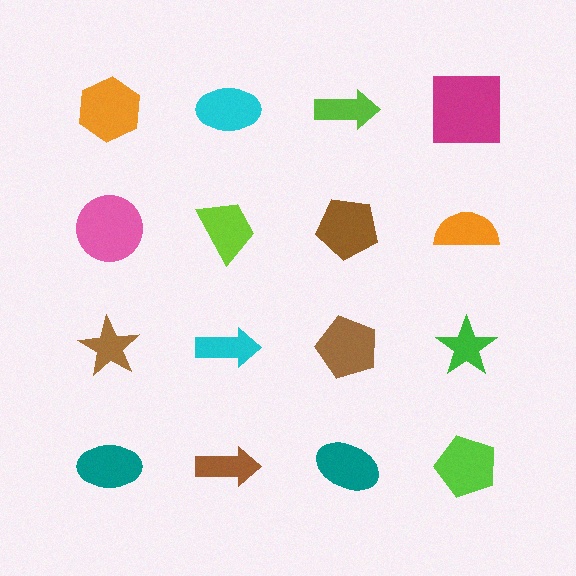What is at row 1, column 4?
A magenta square.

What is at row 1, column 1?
An orange hexagon.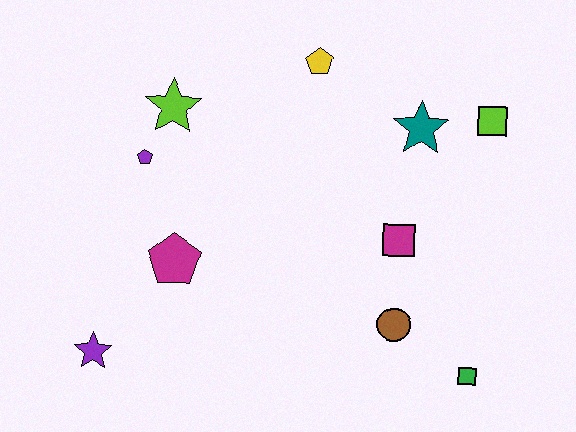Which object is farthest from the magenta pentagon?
The lime square is farthest from the magenta pentagon.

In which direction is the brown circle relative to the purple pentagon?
The brown circle is to the right of the purple pentagon.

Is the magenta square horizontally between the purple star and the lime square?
Yes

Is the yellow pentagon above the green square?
Yes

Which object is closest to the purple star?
The magenta pentagon is closest to the purple star.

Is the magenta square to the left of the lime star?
No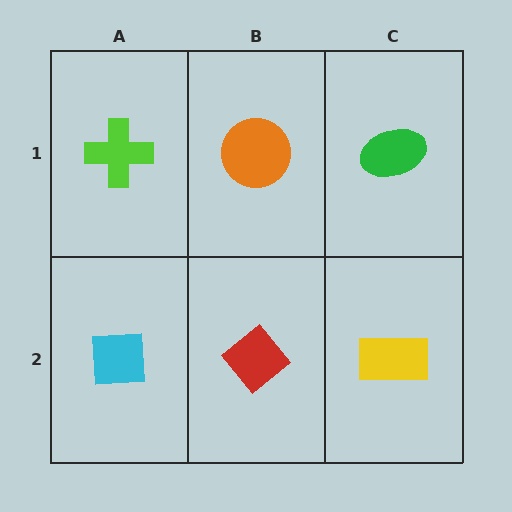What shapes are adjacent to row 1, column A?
A cyan square (row 2, column A), an orange circle (row 1, column B).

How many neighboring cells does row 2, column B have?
3.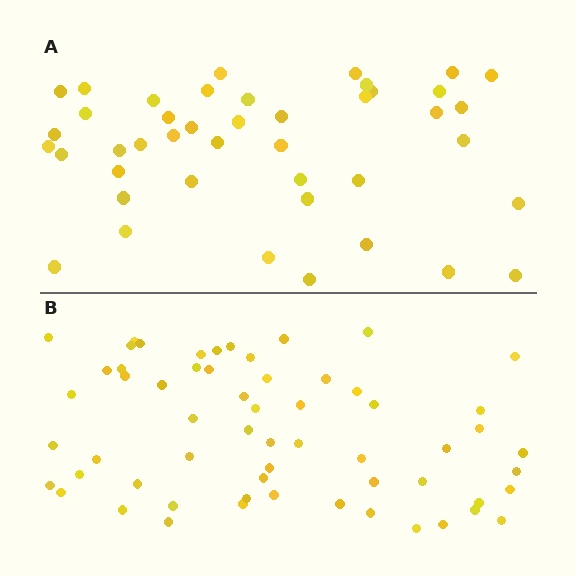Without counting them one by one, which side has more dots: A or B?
Region B (the bottom region) has more dots.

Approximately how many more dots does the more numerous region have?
Region B has approximately 15 more dots than region A.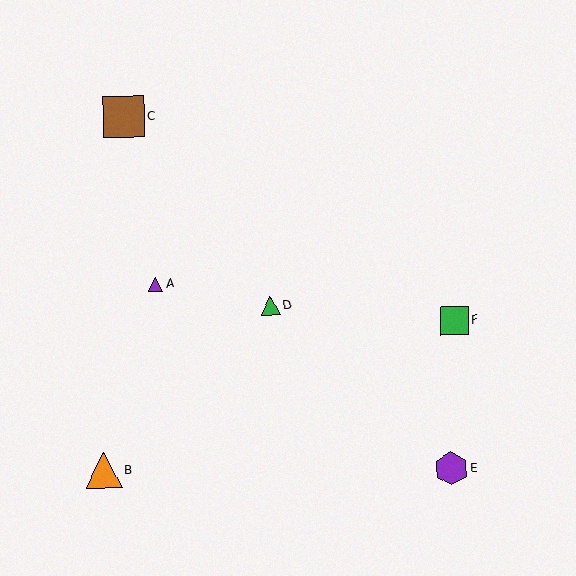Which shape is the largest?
The brown square (labeled C) is the largest.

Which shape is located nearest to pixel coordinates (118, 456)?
The orange triangle (labeled B) at (104, 470) is nearest to that location.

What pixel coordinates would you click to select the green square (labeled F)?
Click at (454, 320) to select the green square F.